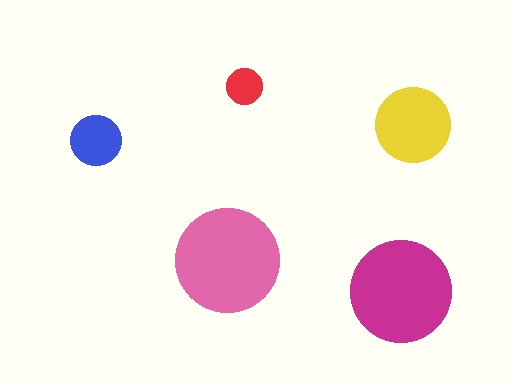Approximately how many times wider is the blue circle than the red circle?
About 1.5 times wider.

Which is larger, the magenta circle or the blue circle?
The magenta one.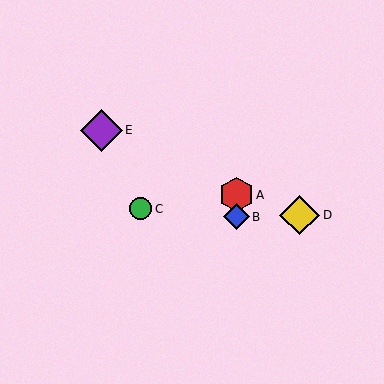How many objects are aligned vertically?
2 objects (A, B) are aligned vertically.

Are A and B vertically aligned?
Yes, both are at x≈236.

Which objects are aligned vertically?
Objects A, B are aligned vertically.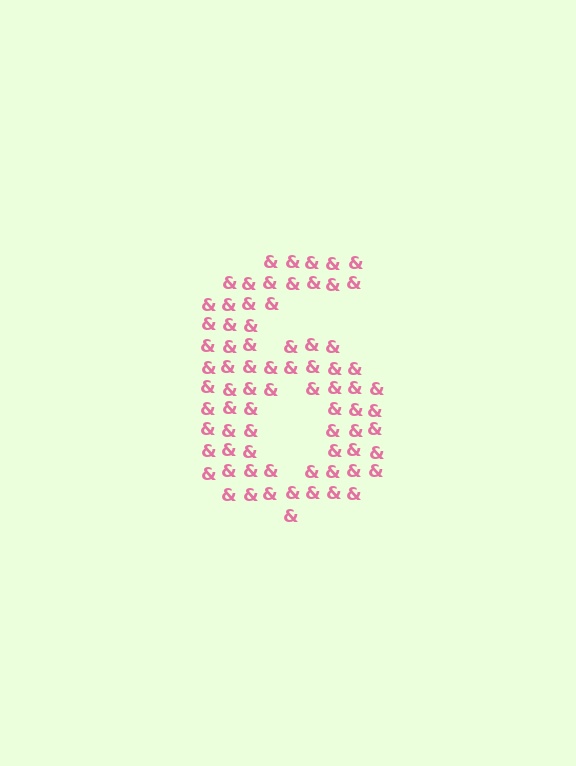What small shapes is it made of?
It is made of small ampersands.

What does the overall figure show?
The overall figure shows the digit 6.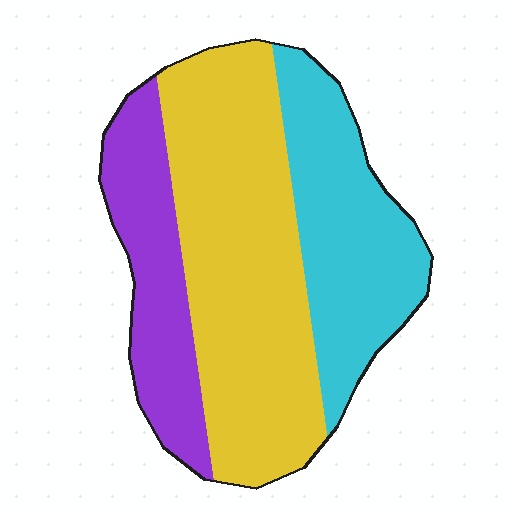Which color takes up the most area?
Yellow, at roughly 50%.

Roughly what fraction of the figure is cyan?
Cyan covers about 30% of the figure.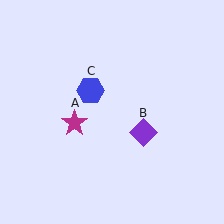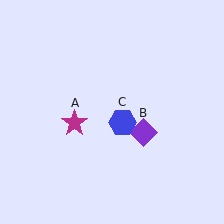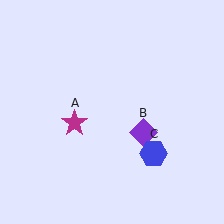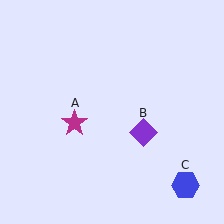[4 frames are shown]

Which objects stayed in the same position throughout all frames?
Magenta star (object A) and purple diamond (object B) remained stationary.